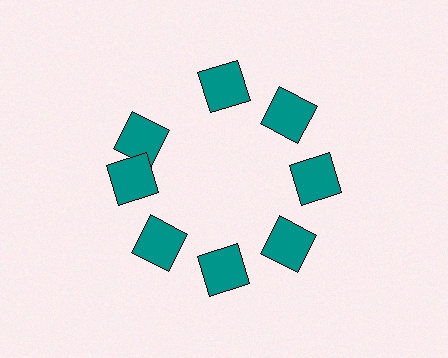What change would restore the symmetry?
The symmetry would be restored by rotating it back into even spacing with its neighbors so that all 8 squares sit at equal angles and equal distance from the center.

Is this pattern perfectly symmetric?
No. The 8 teal squares are arranged in a ring, but one element near the 10 o'clock position is rotated out of alignment along the ring, breaking the 8-fold rotational symmetry.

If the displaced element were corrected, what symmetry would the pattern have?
It would have 8-fold rotational symmetry — the pattern would map onto itself every 45 degrees.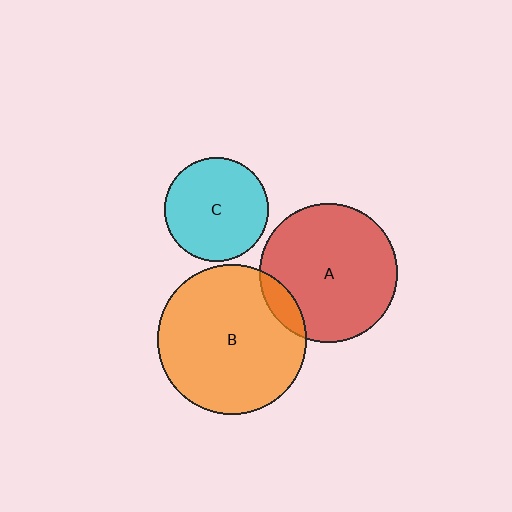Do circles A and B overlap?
Yes.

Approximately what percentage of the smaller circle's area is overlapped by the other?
Approximately 10%.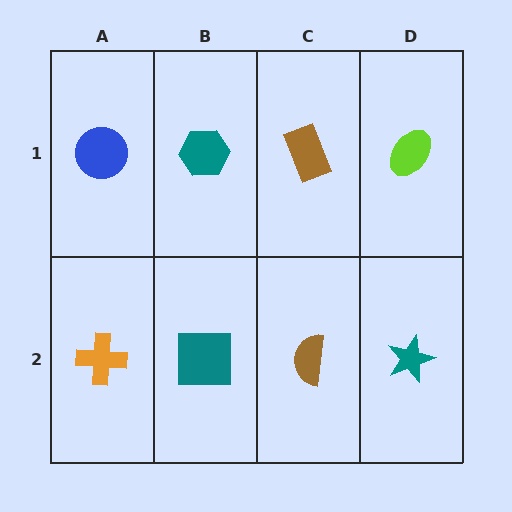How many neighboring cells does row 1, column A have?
2.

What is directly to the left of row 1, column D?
A brown rectangle.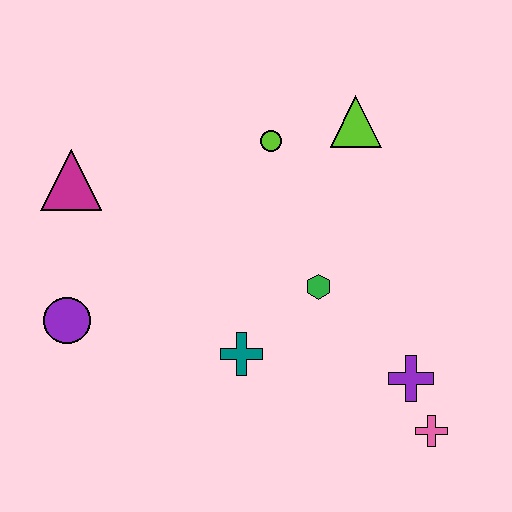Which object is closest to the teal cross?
The green hexagon is closest to the teal cross.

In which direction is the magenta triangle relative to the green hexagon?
The magenta triangle is to the left of the green hexagon.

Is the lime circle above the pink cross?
Yes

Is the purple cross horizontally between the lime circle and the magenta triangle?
No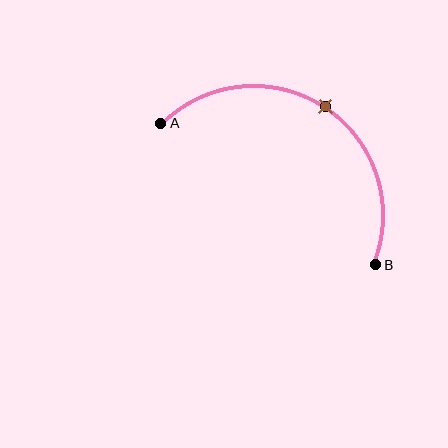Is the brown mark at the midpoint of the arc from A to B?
Yes. The brown mark lies on the arc at equal arc-length from both A and B — it is the arc midpoint.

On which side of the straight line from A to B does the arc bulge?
The arc bulges above the straight line connecting A and B.